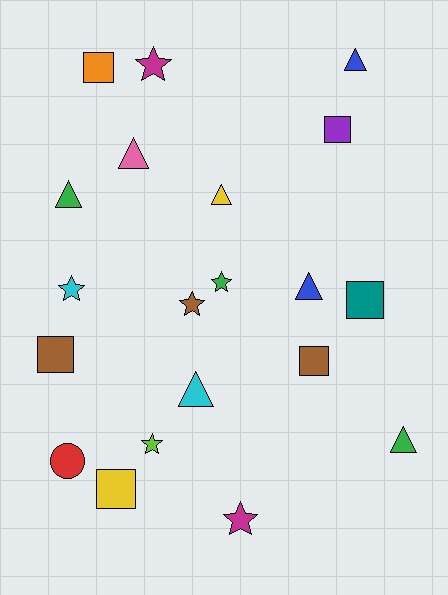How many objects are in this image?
There are 20 objects.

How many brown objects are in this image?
There are 3 brown objects.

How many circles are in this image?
There is 1 circle.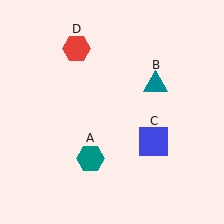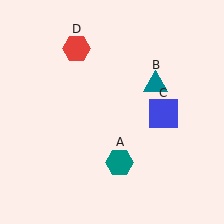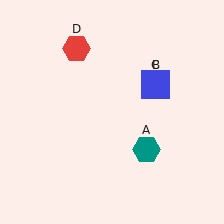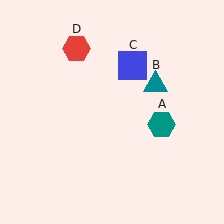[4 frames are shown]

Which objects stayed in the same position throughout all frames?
Teal triangle (object B) and red hexagon (object D) remained stationary.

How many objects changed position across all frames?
2 objects changed position: teal hexagon (object A), blue square (object C).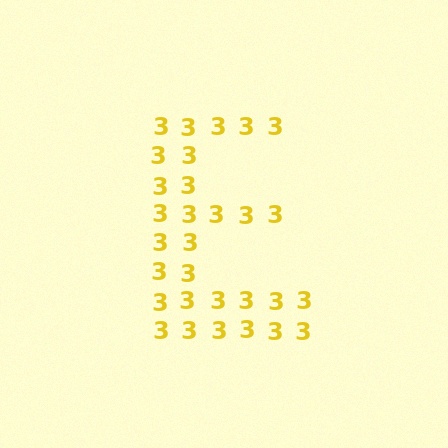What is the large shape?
The large shape is the letter E.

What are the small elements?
The small elements are digit 3's.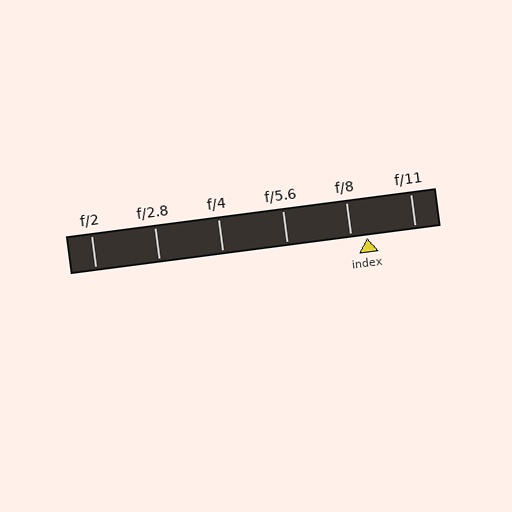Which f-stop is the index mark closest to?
The index mark is closest to f/8.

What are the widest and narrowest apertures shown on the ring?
The widest aperture shown is f/2 and the narrowest is f/11.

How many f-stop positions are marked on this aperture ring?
There are 6 f-stop positions marked.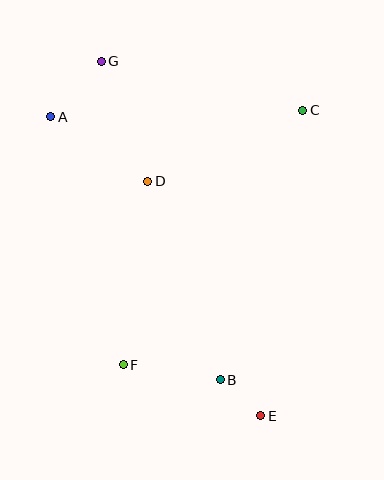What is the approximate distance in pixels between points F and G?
The distance between F and G is approximately 305 pixels.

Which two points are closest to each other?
Points B and E are closest to each other.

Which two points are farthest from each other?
Points E and G are farthest from each other.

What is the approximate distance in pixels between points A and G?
The distance between A and G is approximately 75 pixels.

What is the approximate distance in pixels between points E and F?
The distance between E and F is approximately 146 pixels.